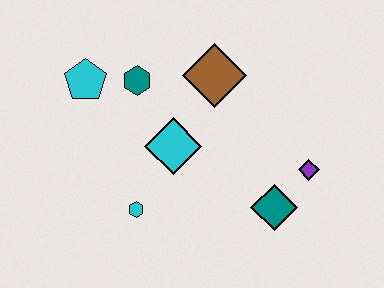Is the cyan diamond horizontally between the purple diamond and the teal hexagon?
Yes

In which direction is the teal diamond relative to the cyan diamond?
The teal diamond is to the right of the cyan diamond.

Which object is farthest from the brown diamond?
The cyan hexagon is farthest from the brown diamond.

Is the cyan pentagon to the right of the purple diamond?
No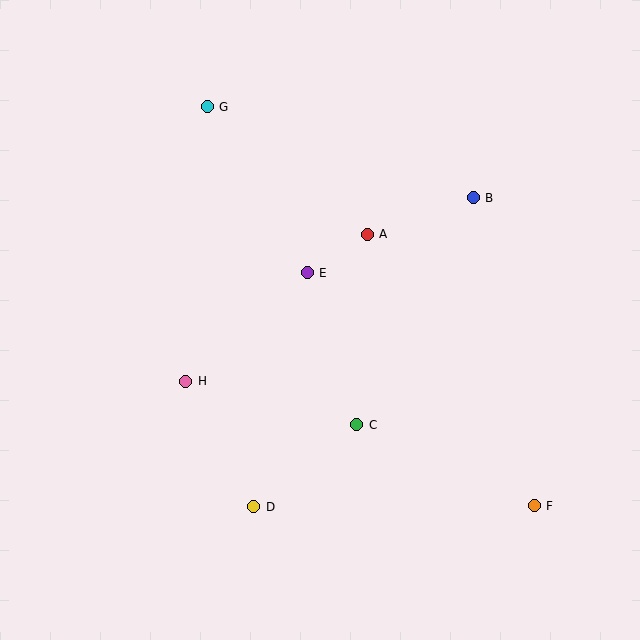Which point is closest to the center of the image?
Point E at (307, 273) is closest to the center.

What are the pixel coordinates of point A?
Point A is at (367, 234).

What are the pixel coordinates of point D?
Point D is at (254, 507).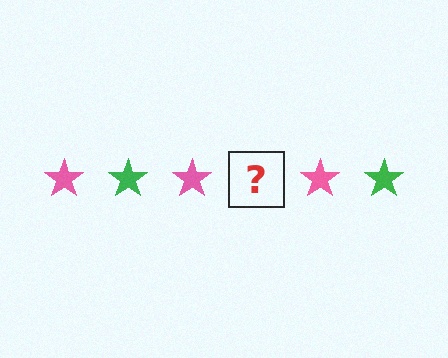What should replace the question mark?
The question mark should be replaced with a green star.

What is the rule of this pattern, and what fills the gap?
The rule is that the pattern cycles through pink, green stars. The gap should be filled with a green star.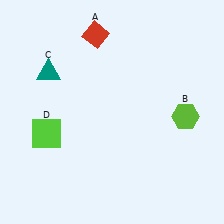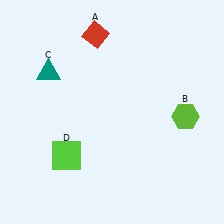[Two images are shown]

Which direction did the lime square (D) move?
The lime square (D) moved down.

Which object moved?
The lime square (D) moved down.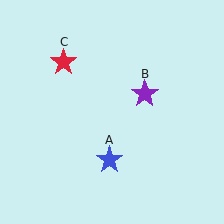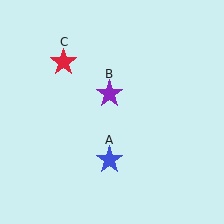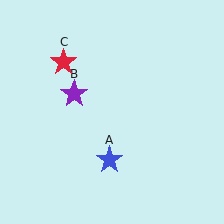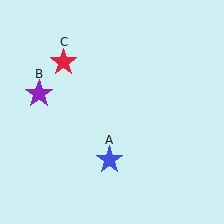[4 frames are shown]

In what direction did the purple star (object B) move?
The purple star (object B) moved left.